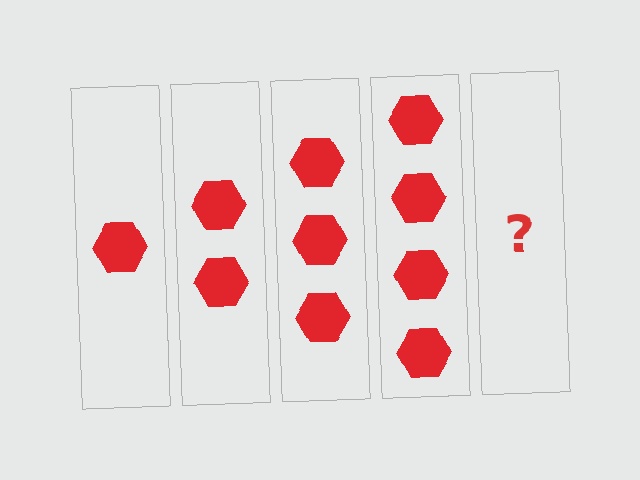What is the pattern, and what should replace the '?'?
The pattern is that each step adds one more hexagon. The '?' should be 5 hexagons.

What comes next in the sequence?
The next element should be 5 hexagons.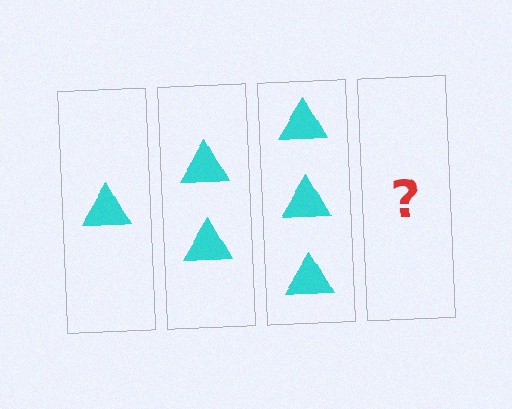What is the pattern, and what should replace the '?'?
The pattern is that each step adds one more triangle. The '?' should be 4 triangles.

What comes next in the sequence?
The next element should be 4 triangles.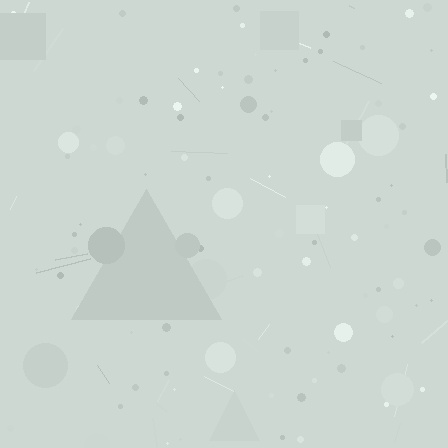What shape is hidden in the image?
A triangle is hidden in the image.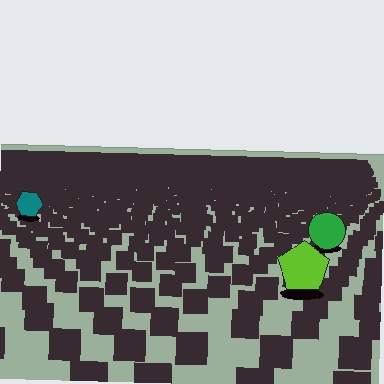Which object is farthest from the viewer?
The teal hexagon is farthest from the viewer. It appears smaller and the ground texture around it is denser.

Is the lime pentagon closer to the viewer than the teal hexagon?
Yes. The lime pentagon is closer — you can tell from the texture gradient: the ground texture is coarser near it.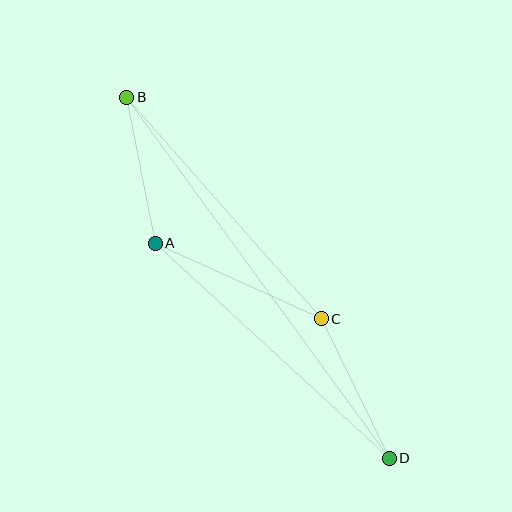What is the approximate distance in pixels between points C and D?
The distance between C and D is approximately 155 pixels.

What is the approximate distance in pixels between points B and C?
The distance between B and C is approximately 295 pixels.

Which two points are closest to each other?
Points A and B are closest to each other.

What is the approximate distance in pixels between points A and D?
The distance between A and D is approximately 318 pixels.